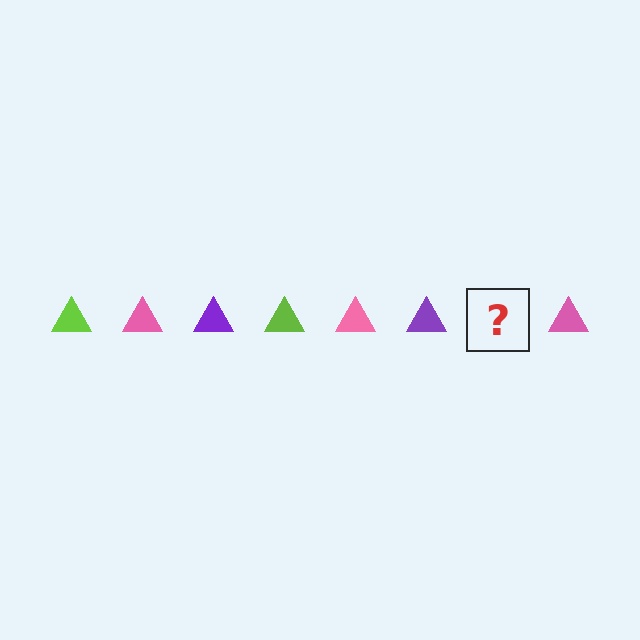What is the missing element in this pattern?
The missing element is a lime triangle.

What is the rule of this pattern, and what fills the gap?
The rule is that the pattern cycles through lime, pink, purple triangles. The gap should be filled with a lime triangle.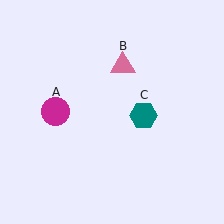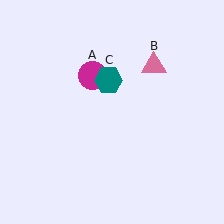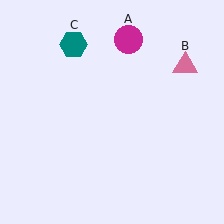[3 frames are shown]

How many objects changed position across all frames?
3 objects changed position: magenta circle (object A), pink triangle (object B), teal hexagon (object C).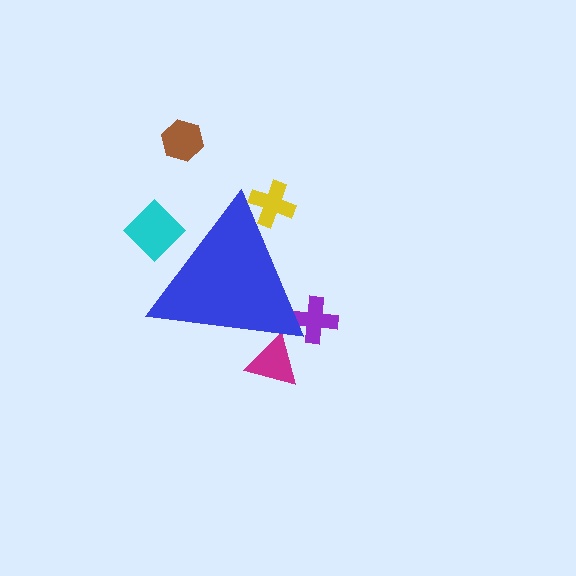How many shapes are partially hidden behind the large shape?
4 shapes are partially hidden.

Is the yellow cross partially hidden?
Yes, the yellow cross is partially hidden behind the blue triangle.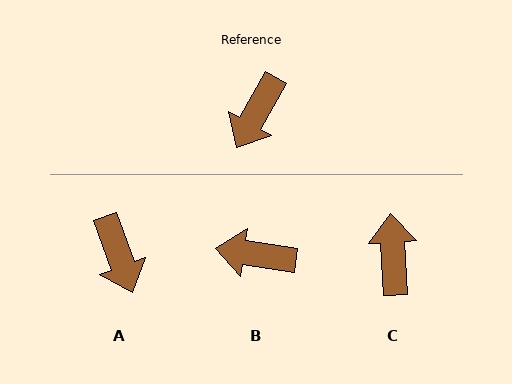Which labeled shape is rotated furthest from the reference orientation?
C, about 147 degrees away.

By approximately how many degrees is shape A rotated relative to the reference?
Approximately 49 degrees counter-clockwise.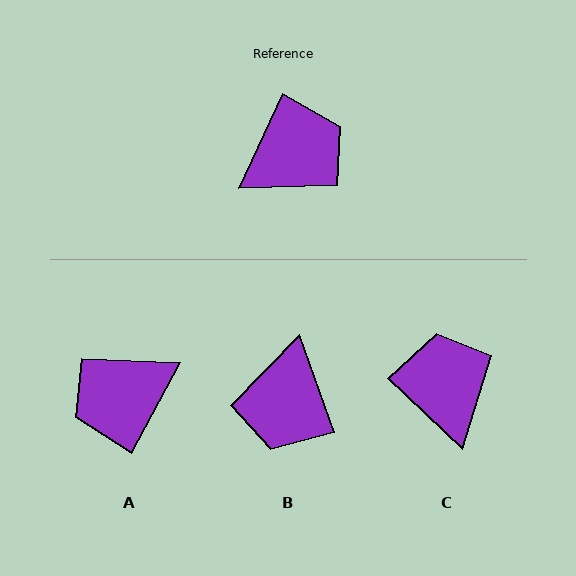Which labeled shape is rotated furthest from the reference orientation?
A, about 176 degrees away.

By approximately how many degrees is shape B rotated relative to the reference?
Approximately 136 degrees clockwise.